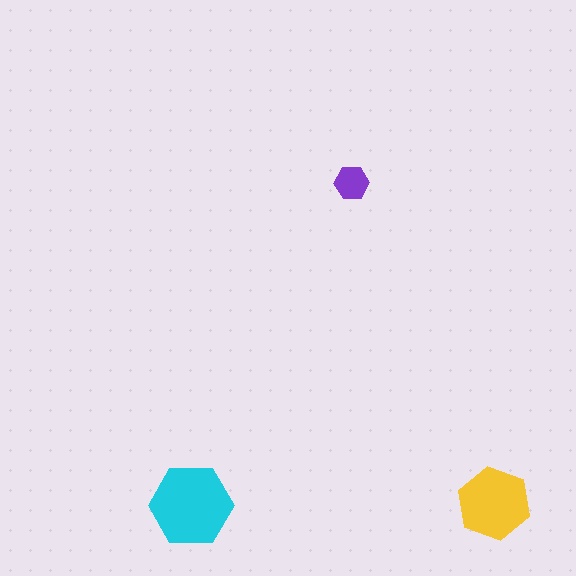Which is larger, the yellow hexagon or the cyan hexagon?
The cyan one.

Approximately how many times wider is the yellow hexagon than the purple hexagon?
About 2 times wider.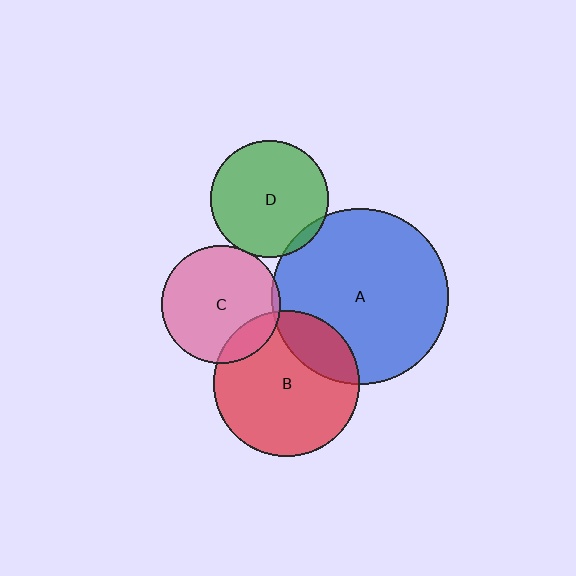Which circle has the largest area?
Circle A (blue).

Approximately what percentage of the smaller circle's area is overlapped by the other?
Approximately 15%.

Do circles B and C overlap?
Yes.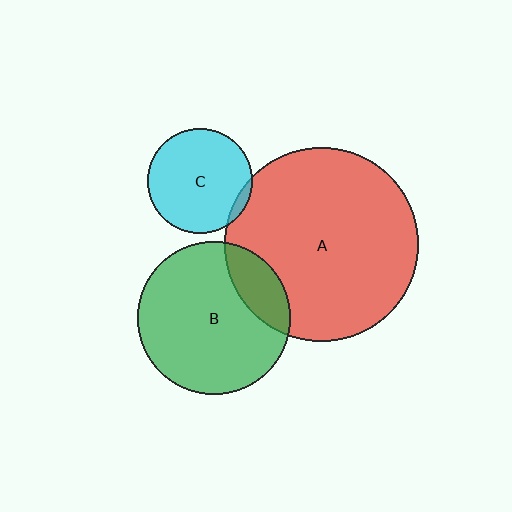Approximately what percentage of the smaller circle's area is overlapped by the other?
Approximately 20%.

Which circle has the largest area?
Circle A (red).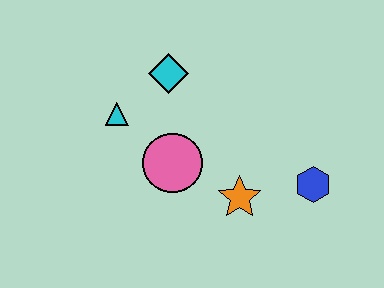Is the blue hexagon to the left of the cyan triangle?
No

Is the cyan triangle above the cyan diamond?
No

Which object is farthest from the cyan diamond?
The blue hexagon is farthest from the cyan diamond.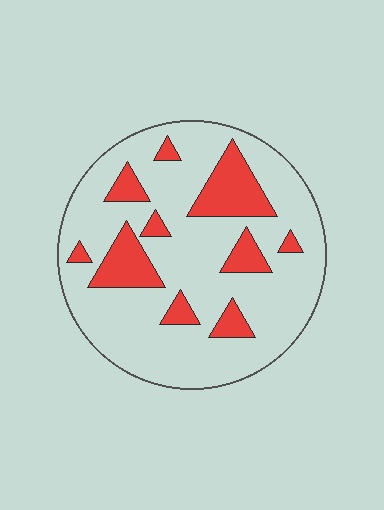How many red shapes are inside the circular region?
10.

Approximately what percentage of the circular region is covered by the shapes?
Approximately 20%.